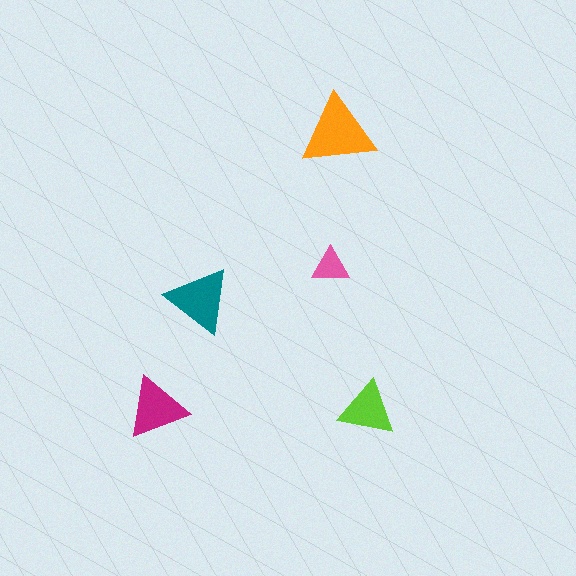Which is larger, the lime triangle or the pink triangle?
The lime one.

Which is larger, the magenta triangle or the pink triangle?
The magenta one.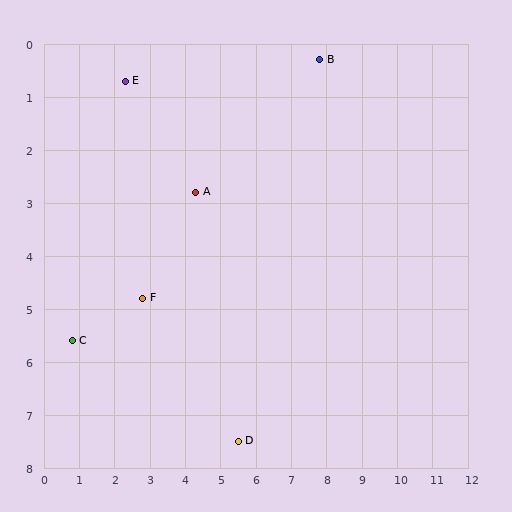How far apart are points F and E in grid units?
Points F and E are about 4.1 grid units apart.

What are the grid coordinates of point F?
Point F is at approximately (2.8, 4.8).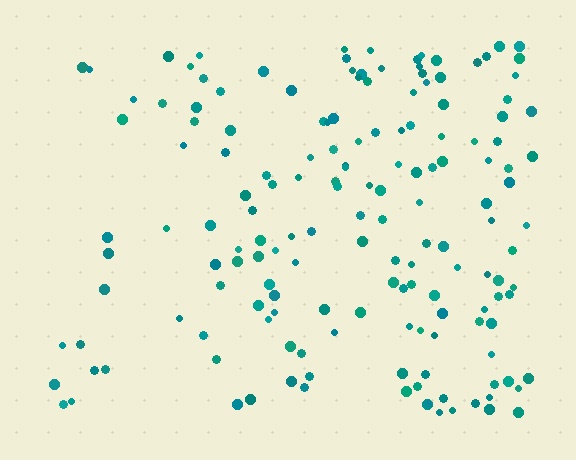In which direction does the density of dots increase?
From left to right, with the right side densest.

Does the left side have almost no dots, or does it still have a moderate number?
Still a moderate number, just noticeably fewer than the right.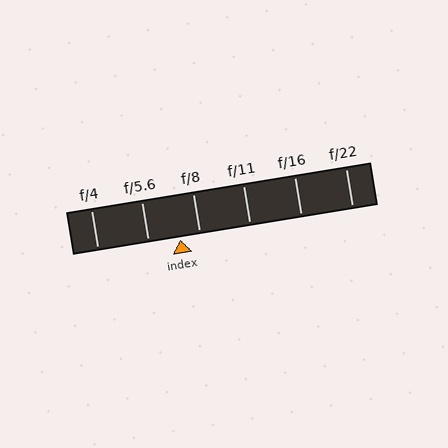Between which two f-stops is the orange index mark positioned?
The index mark is between f/5.6 and f/8.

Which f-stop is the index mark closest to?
The index mark is closest to f/8.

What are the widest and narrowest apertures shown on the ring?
The widest aperture shown is f/4 and the narrowest is f/22.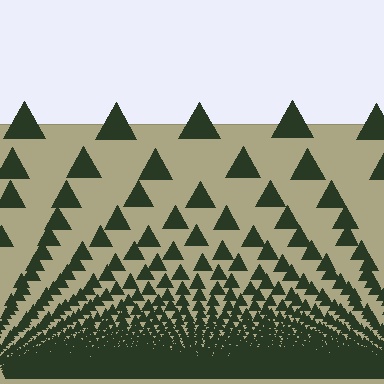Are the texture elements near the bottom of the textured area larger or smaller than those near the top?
Smaller. The gradient is inverted — elements near the bottom are smaller and denser.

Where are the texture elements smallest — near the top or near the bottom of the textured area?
Near the bottom.